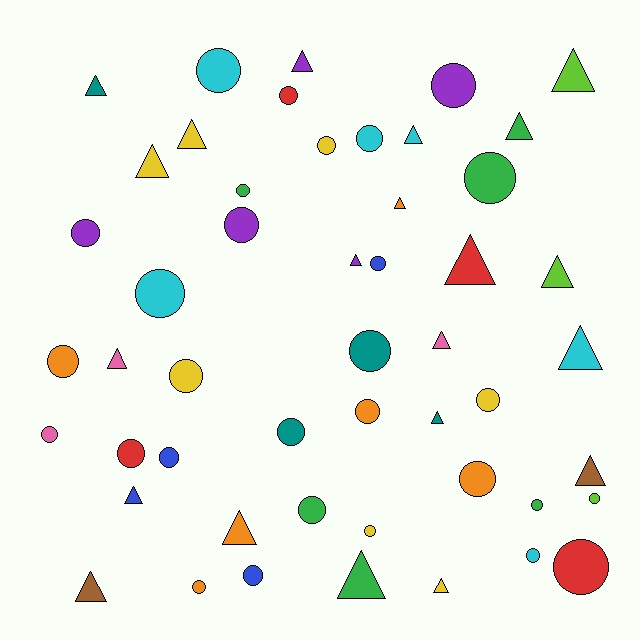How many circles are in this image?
There are 29 circles.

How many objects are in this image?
There are 50 objects.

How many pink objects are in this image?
There are 3 pink objects.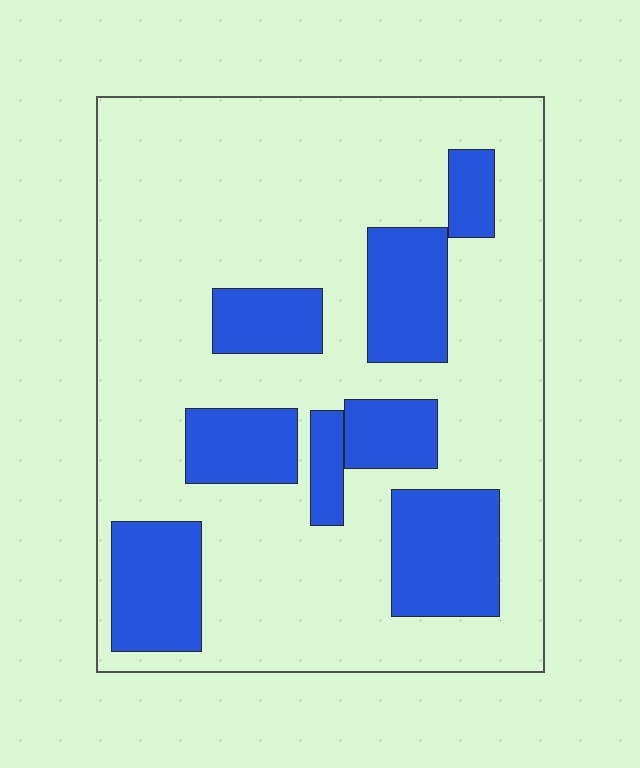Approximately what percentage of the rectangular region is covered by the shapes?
Approximately 25%.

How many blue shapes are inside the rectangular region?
8.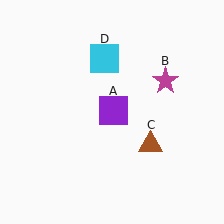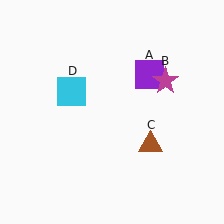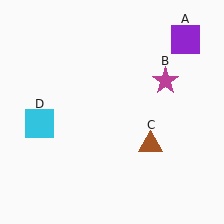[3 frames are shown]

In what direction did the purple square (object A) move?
The purple square (object A) moved up and to the right.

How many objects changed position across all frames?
2 objects changed position: purple square (object A), cyan square (object D).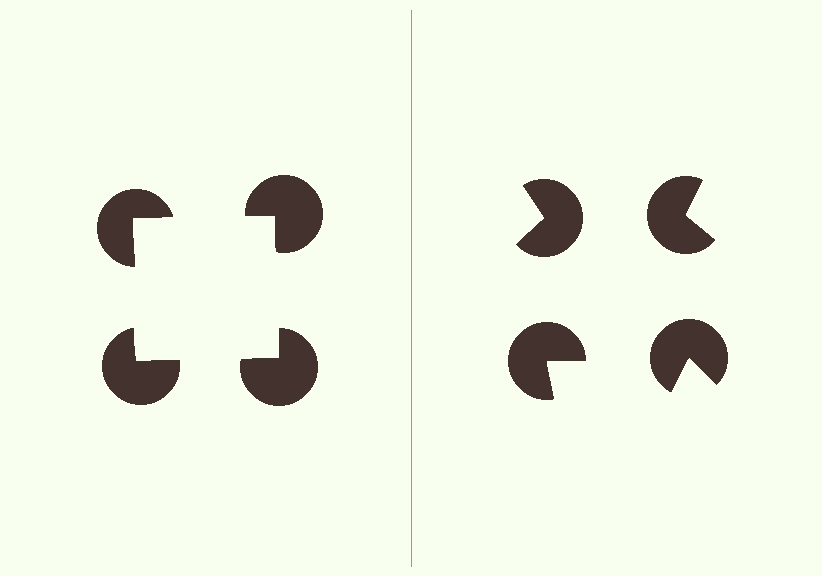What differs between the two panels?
The pac-man discs are positioned identically on both sides; only the wedge orientations differ. On the left they align to a square; on the right they are misaligned.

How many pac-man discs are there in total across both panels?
8 — 4 on each side.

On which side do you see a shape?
An illusory square appears on the left side. On the right side the wedge cuts are rotated, so no coherent shape forms.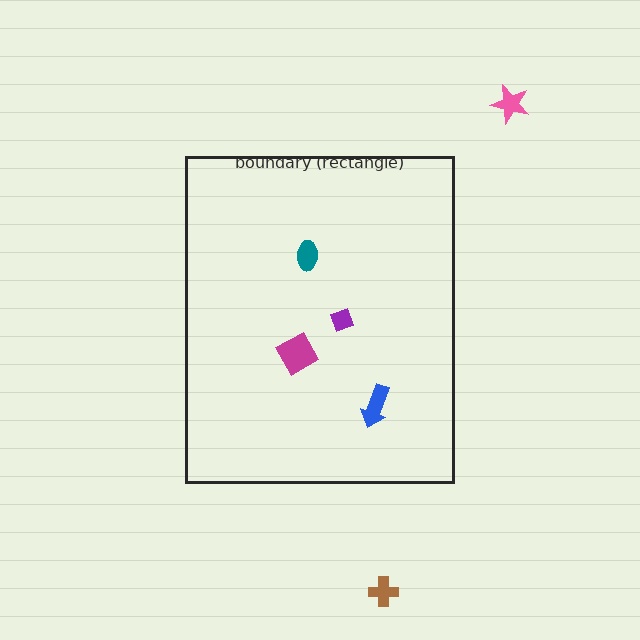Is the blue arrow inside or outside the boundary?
Inside.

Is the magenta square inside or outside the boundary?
Inside.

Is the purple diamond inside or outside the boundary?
Inside.